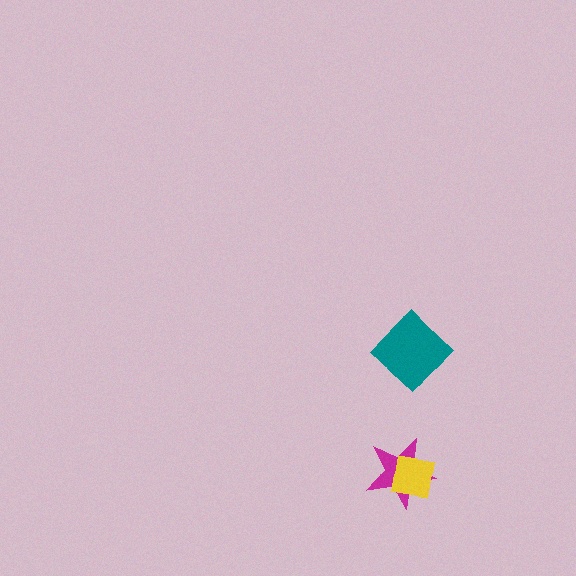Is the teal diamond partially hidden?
No, no other shape covers it.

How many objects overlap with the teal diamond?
0 objects overlap with the teal diamond.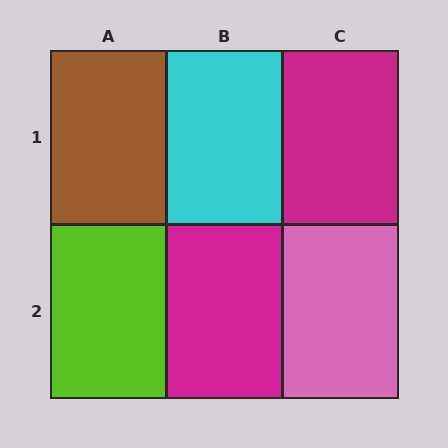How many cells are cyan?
1 cell is cyan.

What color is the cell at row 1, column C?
Magenta.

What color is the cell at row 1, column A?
Brown.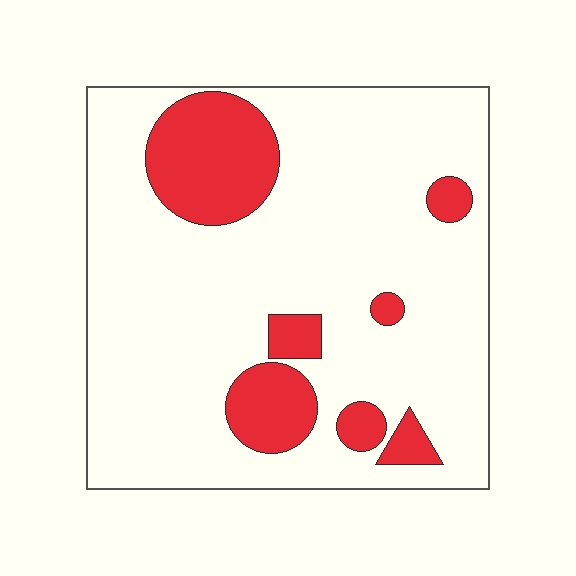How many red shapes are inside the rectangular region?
7.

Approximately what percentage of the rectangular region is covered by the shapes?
Approximately 20%.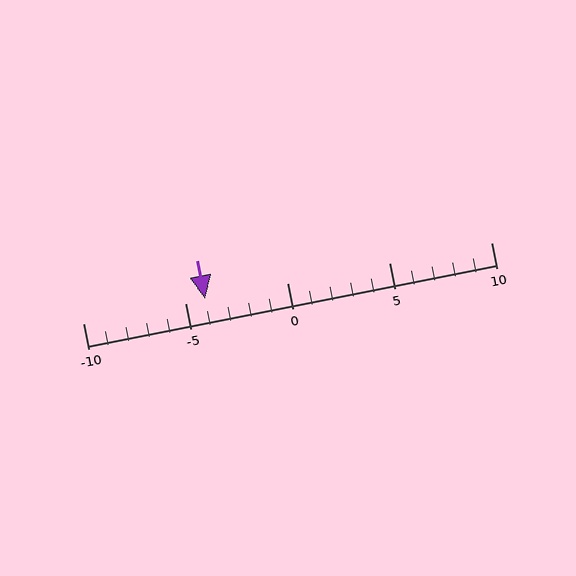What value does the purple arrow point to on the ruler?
The purple arrow points to approximately -4.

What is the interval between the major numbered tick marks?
The major tick marks are spaced 5 units apart.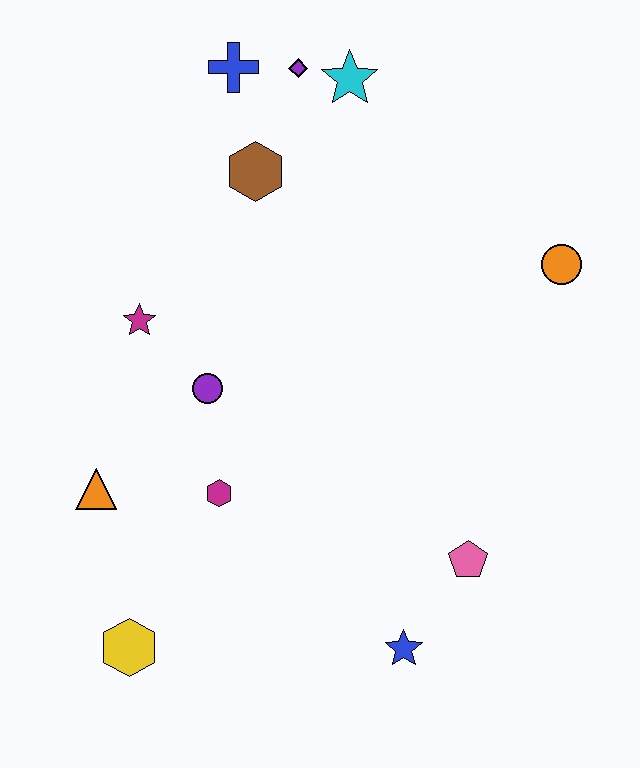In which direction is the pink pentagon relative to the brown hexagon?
The pink pentagon is below the brown hexagon.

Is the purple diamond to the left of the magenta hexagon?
No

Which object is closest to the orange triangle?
The magenta hexagon is closest to the orange triangle.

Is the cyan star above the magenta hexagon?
Yes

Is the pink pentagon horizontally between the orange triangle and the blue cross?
No